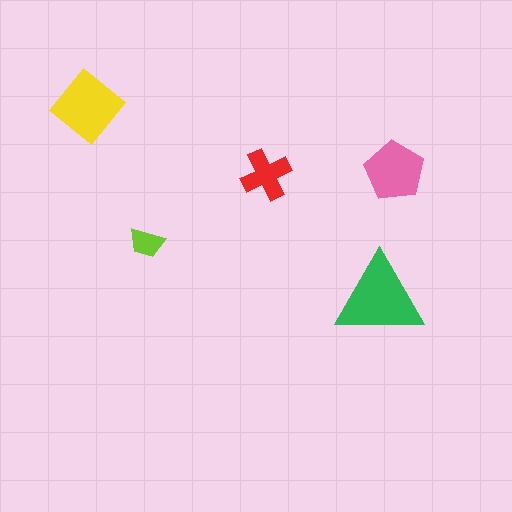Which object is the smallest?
The lime trapezoid.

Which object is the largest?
The green triangle.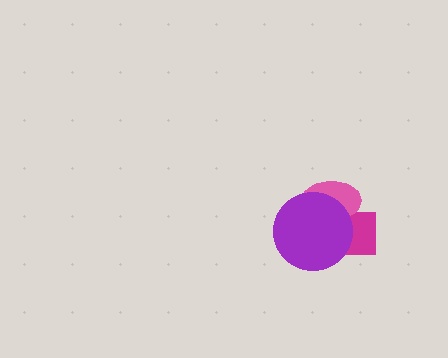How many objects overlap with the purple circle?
2 objects overlap with the purple circle.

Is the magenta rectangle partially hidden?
Yes, it is partially covered by another shape.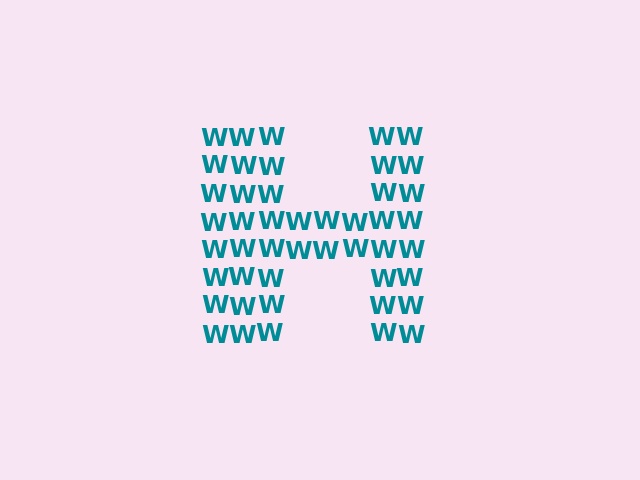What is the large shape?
The large shape is the letter H.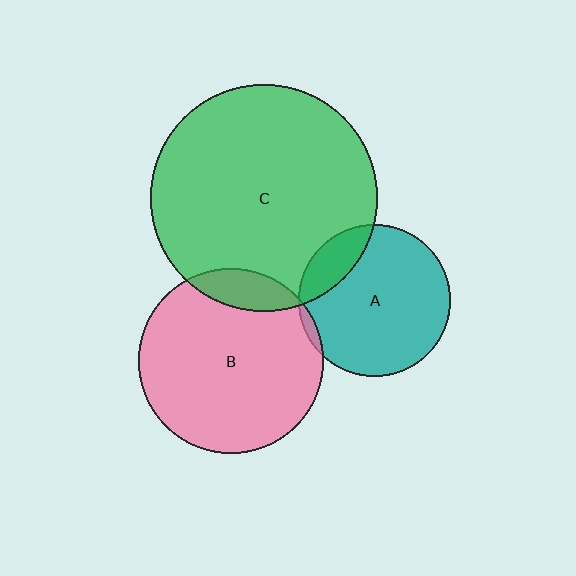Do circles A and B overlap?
Yes.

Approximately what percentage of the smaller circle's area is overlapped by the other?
Approximately 5%.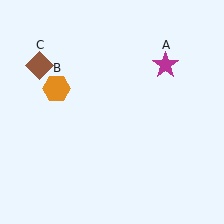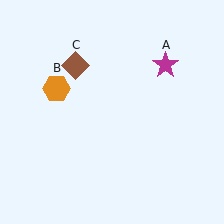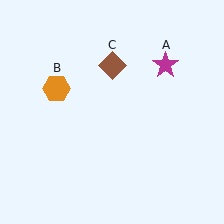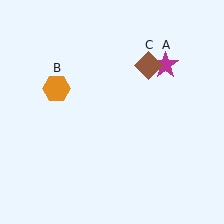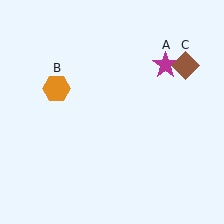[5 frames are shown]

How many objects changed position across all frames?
1 object changed position: brown diamond (object C).